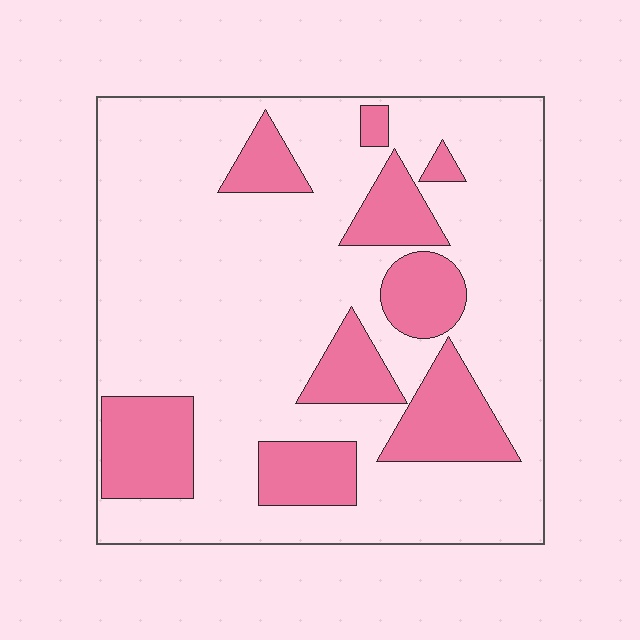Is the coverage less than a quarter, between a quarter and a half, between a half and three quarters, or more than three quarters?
Less than a quarter.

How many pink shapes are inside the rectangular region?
9.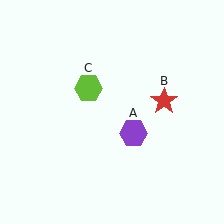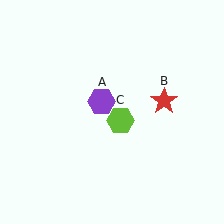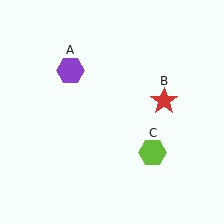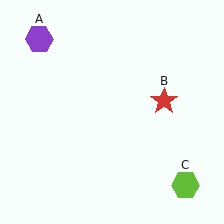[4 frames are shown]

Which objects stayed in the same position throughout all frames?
Red star (object B) remained stationary.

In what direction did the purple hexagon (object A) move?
The purple hexagon (object A) moved up and to the left.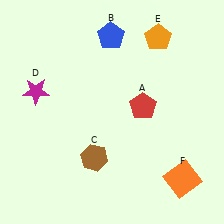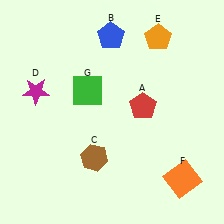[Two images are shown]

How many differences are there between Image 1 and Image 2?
There is 1 difference between the two images.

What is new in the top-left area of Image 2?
A green square (G) was added in the top-left area of Image 2.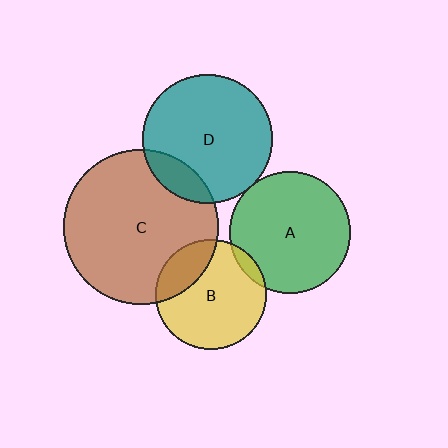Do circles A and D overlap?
Yes.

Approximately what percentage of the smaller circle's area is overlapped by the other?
Approximately 5%.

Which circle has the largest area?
Circle C (brown).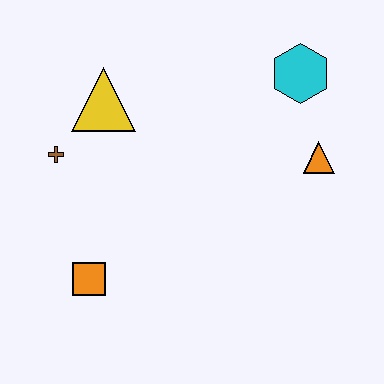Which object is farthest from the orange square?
The cyan hexagon is farthest from the orange square.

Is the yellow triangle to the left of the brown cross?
No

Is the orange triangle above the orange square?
Yes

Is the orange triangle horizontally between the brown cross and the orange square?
No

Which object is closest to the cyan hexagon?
The orange triangle is closest to the cyan hexagon.